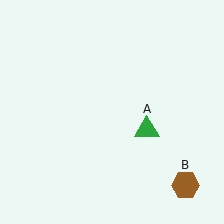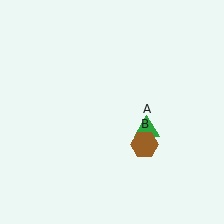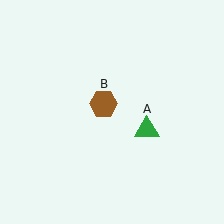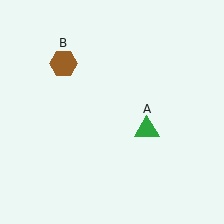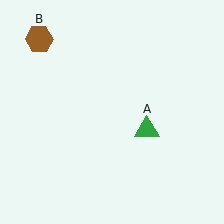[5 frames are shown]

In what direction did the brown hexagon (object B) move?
The brown hexagon (object B) moved up and to the left.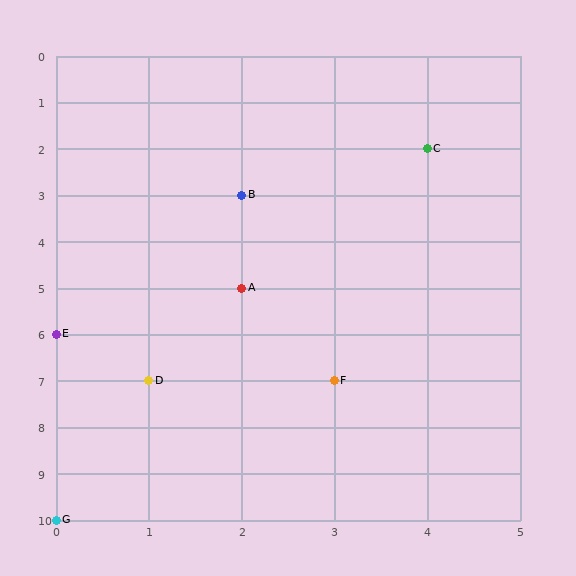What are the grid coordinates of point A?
Point A is at grid coordinates (2, 5).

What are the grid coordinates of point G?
Point G is at grid coordinates (0, 10).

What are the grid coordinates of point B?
Point B is at grid coordinates (2, 3).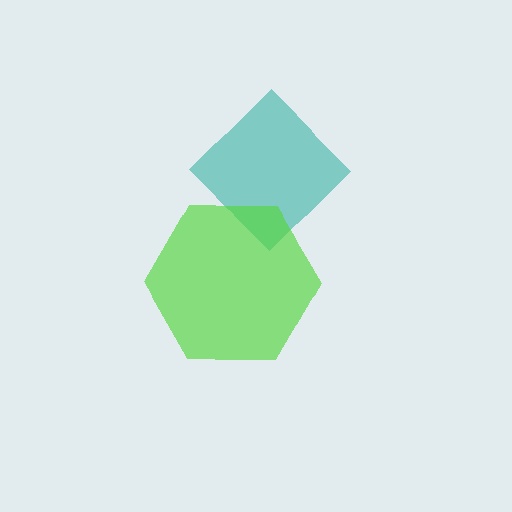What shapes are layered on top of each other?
The layered shapes are: a teal diamond, a lime hexagon.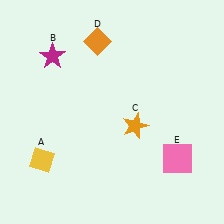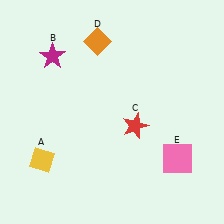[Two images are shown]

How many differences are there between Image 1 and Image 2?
There is 1 difference between the two images.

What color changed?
The star (C) changed from orange in Image 1 to red in Image 2.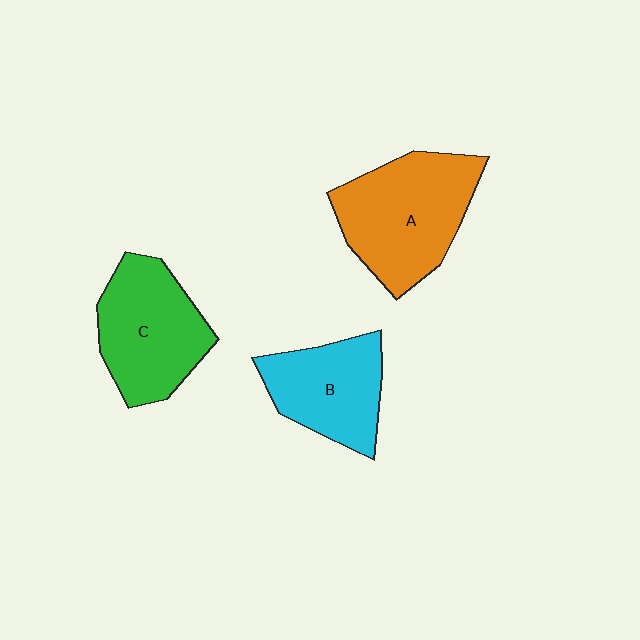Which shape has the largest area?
Shape A (orange).